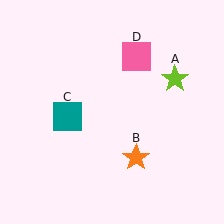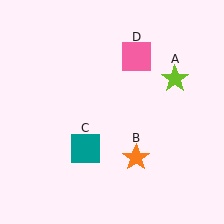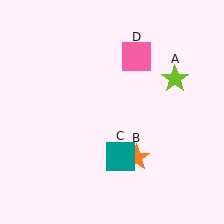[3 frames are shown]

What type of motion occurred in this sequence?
The teal square (object C) rotated counterclockwise around the center of the scene.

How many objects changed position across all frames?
1 object changed position: teal square (object C).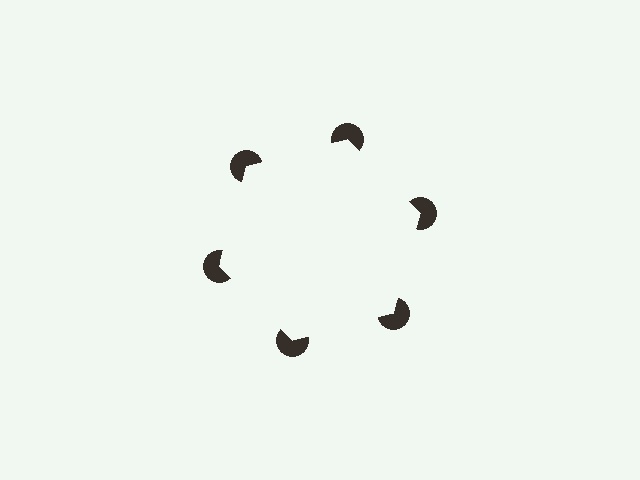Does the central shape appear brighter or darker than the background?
It typically appears slightly brighter than the background, even though no actual brightness change is drawn.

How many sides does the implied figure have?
6 sides.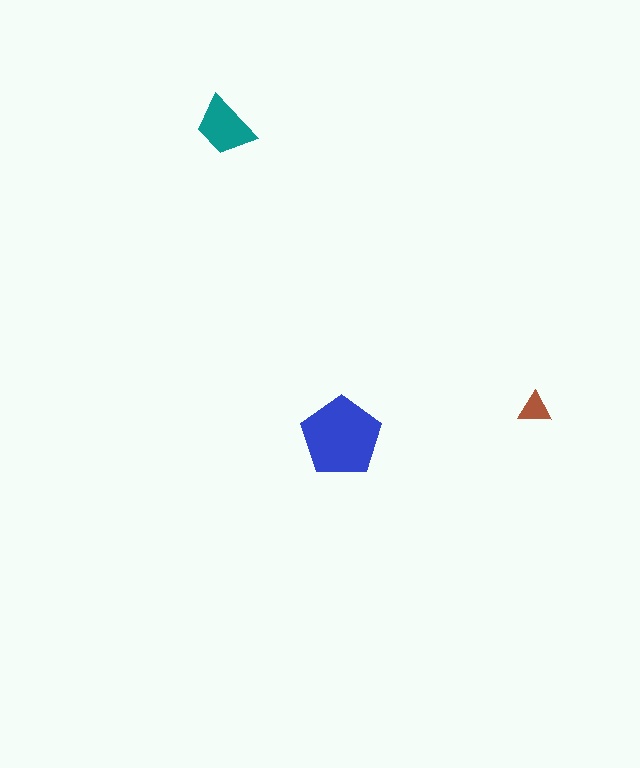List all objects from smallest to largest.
The brown triangle, the teal trapezoid, the blue pentagon.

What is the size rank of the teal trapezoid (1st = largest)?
2nd.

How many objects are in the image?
There are 3 objects in the image.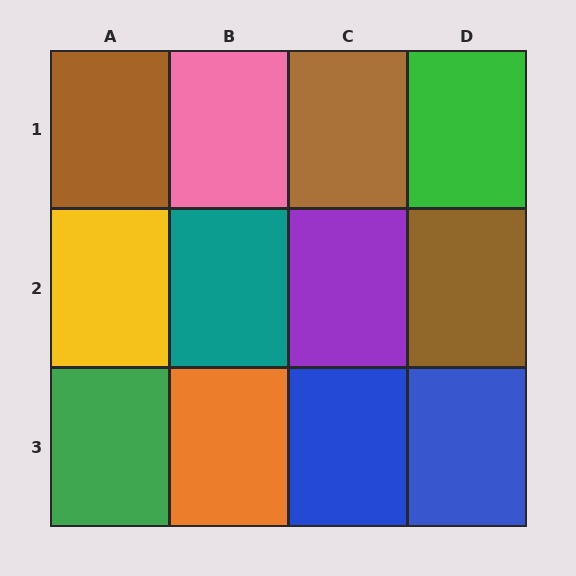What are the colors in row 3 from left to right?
Green, orange, blue, blue.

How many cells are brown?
3 cells are brown.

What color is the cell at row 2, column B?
Teal.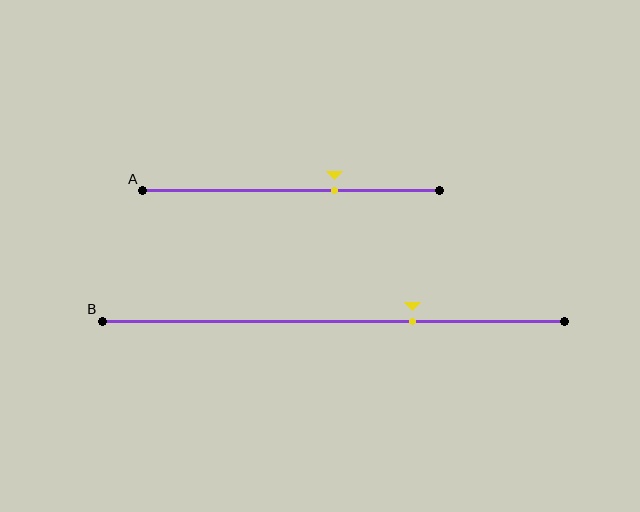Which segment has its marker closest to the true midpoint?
Segment A has its marker closest to the true midpoint.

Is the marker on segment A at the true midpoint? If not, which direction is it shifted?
No, the marker on segment A is shifted to the right by about 15% of the segment length.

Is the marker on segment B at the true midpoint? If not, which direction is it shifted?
No, the marker on segment B is shifted to the right by about 17% of the segment length.